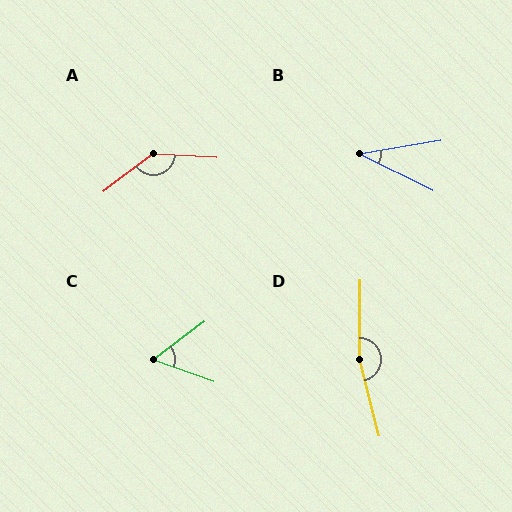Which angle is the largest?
D, at approximately 165 degrees.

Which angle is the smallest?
B, at approximately 36 degrees.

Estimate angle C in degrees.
Approximately 56 degrees.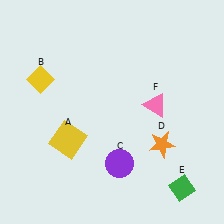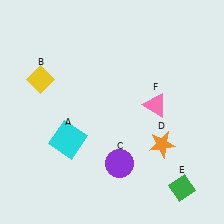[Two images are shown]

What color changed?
The square (A) changed from yellow in Image 1 to cyan in Image 2.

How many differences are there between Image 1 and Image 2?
There is 1 difference between the two images.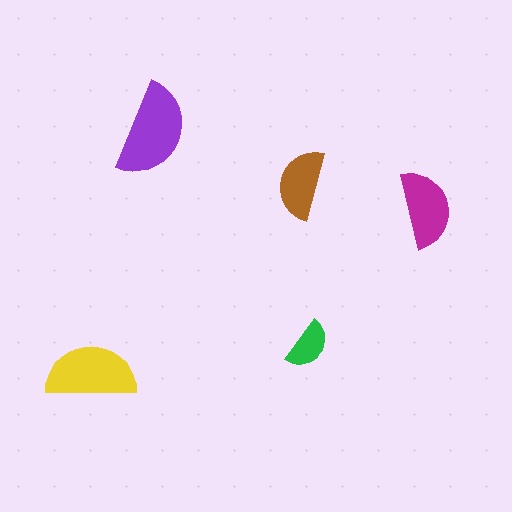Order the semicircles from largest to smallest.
the purple one, the yellow one, the magenta one, the brown one, the green one.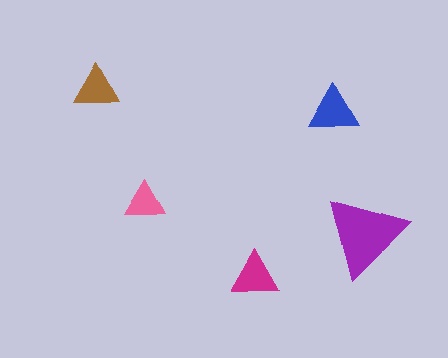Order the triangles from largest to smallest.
the purple one, the blue one, the magenta one, the brown one, the pink one.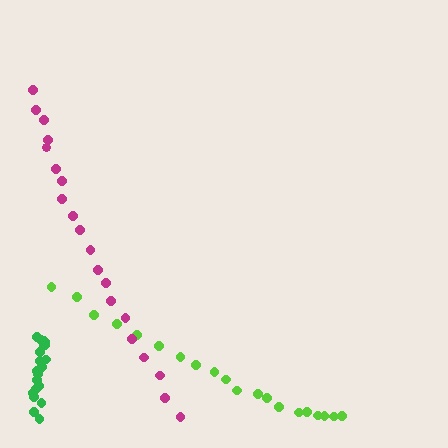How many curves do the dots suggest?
There are 3 distinct paths.